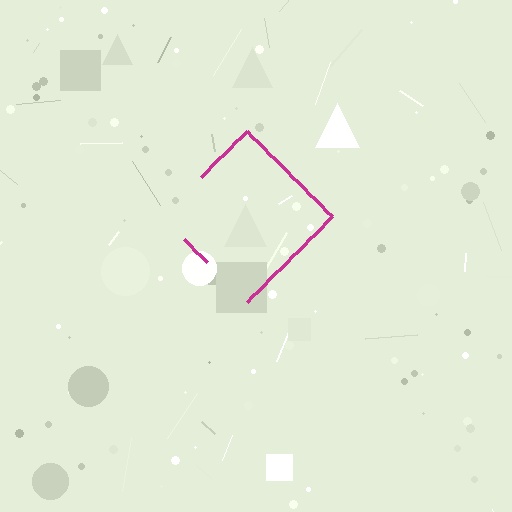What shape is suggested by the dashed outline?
The dashed outline suggests a diamond.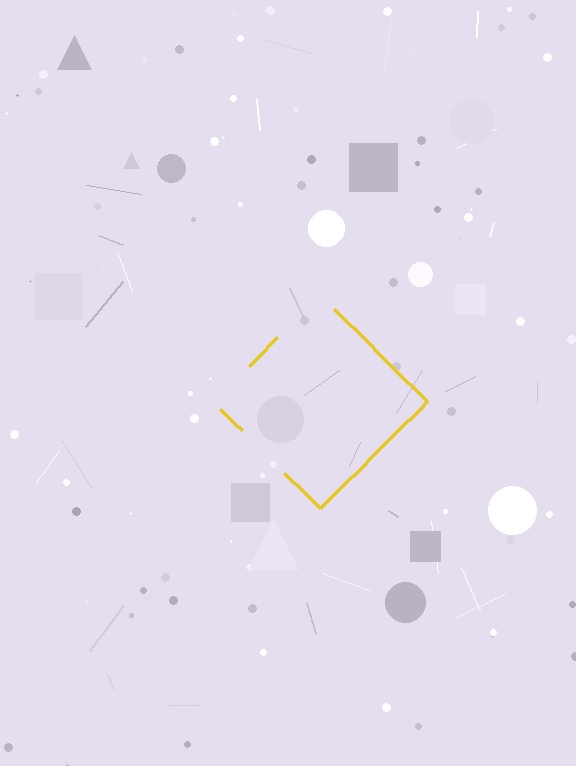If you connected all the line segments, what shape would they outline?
They would outline a diamond.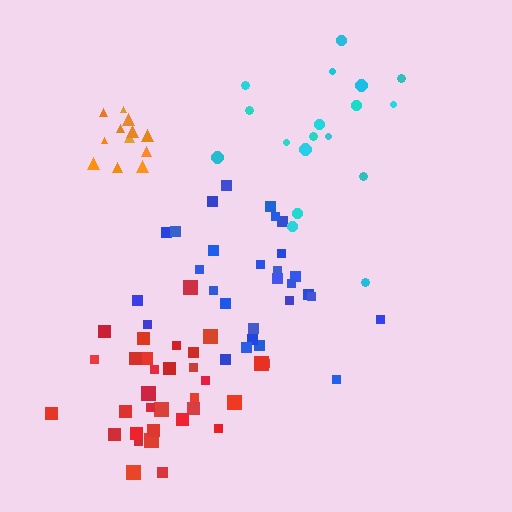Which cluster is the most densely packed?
Orange.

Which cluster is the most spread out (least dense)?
Cyan.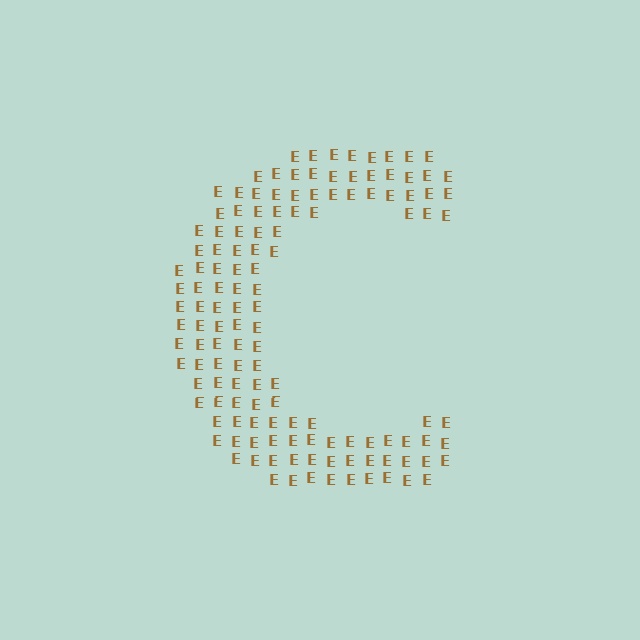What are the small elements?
The small elements are letter E's.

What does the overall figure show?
The overall figure shows the letter C.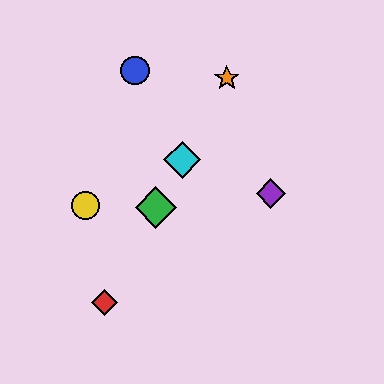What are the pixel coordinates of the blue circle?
The blue circle is at (135, 71).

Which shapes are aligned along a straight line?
The red diamond, the green diamond, the orange star, the cyan diamond are aligned along a straight line.